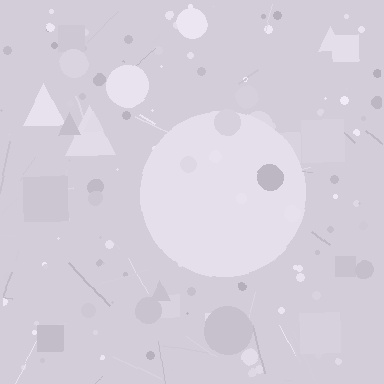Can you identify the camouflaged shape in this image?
The camouflaged shape is a circle.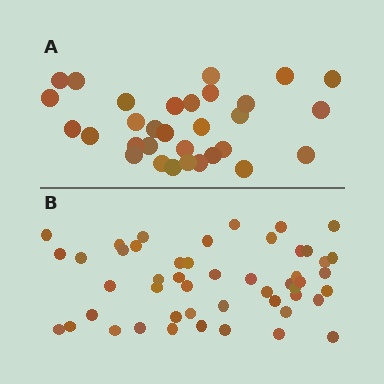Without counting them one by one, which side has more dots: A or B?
Region B (the bottom region) has more dots.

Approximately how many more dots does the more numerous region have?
Region B has approximately 20 more dots than region A.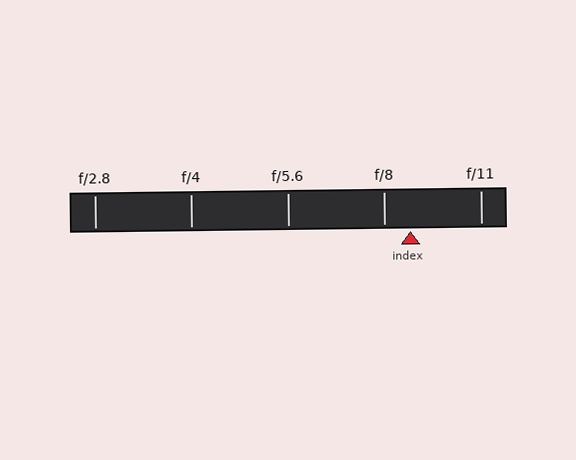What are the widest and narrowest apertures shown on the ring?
The widest aperture shown is f/2.8 and the narrowest is f/11.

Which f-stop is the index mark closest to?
The index mark is closest to f/8.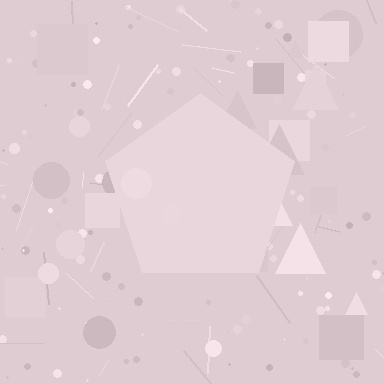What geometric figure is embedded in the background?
A pentagon is embedded in the background.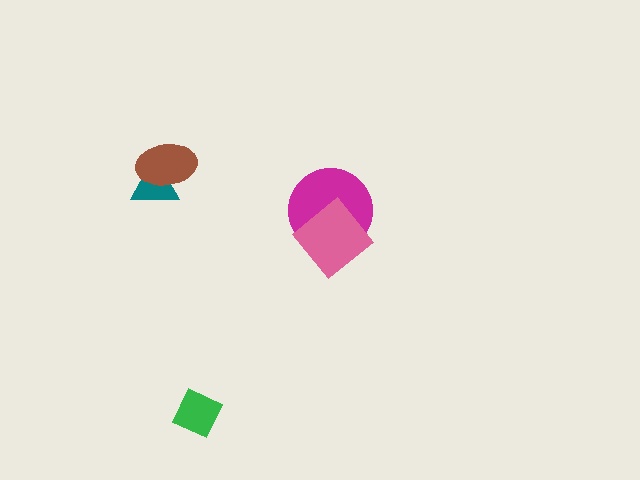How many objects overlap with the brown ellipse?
1 object overlaps with the brown ellipse.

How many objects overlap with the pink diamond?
1 object overlaps with the pink diamond.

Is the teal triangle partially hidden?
Yes, it is partially covered by another shape.